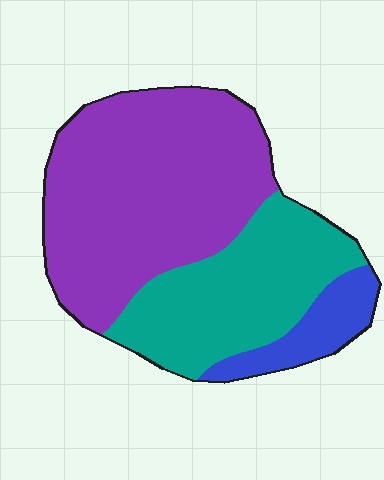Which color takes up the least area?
Blue, at roughly 10%.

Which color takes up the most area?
Purple, at roughly 55%.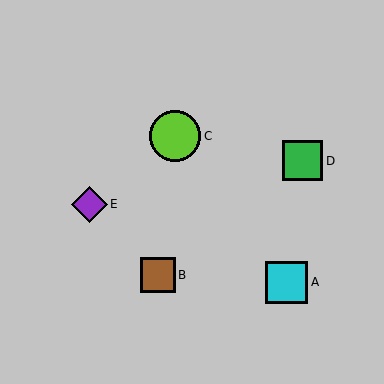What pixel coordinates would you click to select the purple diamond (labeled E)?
Click at (89, 204) to select the purple diamond E.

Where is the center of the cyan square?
The center of the cyan square is at (287, 282).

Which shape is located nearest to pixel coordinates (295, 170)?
The green square (labeled D) at (303, 161) is nearest to that location.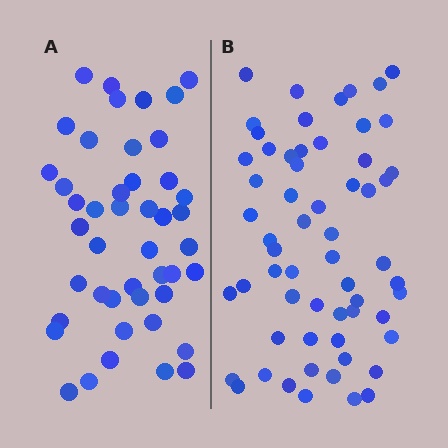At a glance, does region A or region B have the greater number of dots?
Region B (the right region) has more dots.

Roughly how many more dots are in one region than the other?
Region B has approximately 15 more dots than region A.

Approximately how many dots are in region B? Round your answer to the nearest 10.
About 60 dots.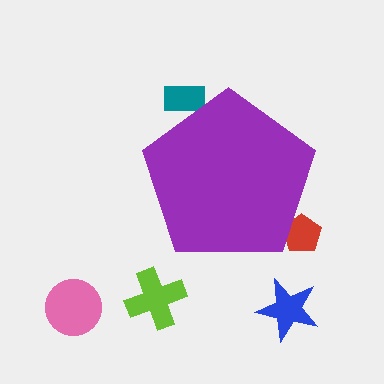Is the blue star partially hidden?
No, the blue star is fully visible.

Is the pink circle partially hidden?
No, the pink circle is fully visible.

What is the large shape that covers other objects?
A purple pentagon.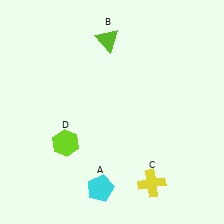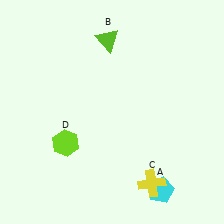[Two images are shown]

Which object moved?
The cyan pentagon (A) moved right.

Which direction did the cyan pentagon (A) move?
The cyan pentagon (A) moved right.